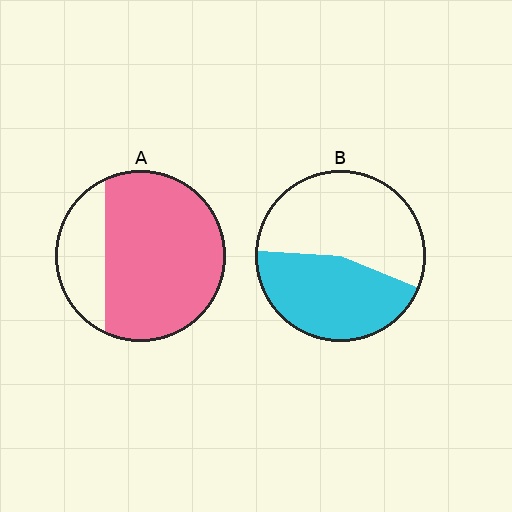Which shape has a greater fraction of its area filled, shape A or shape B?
Shape A.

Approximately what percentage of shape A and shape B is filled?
A is approximately 75% and B is approximately 45%.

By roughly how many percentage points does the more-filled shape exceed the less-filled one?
By roughly 30 percentage points (A over B).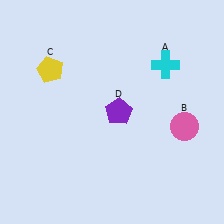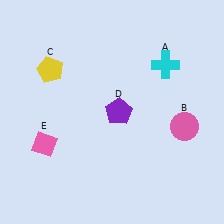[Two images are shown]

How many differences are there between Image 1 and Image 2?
There is 1 difference between the two images.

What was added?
A pink diamond (E) was added in Image 2.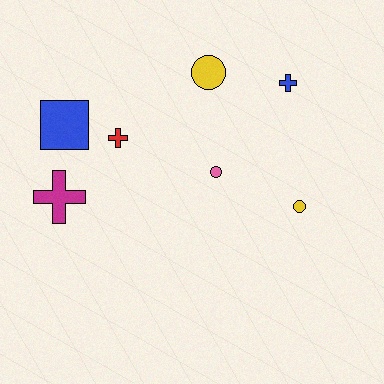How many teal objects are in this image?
There are no teal objects.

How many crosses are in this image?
There are 3 crosses.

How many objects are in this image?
There are 7 objects.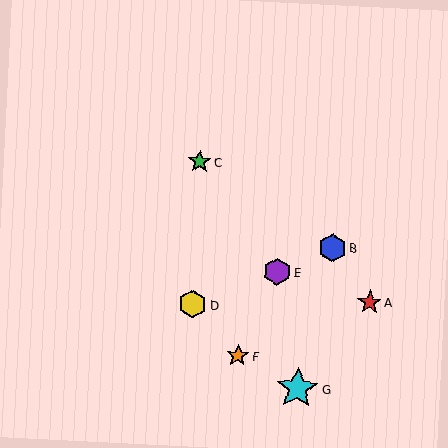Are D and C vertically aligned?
Yes, both are at x≈193.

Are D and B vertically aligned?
No, D is at x≈193 and B is at x≈332.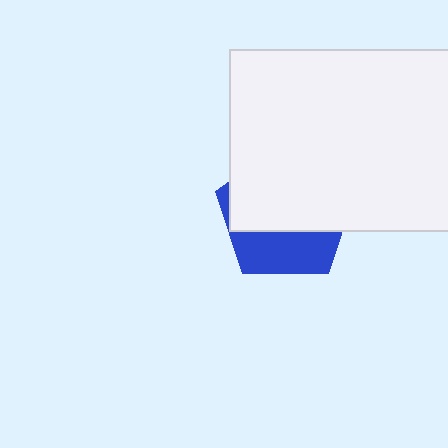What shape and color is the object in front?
The object in front is a white rectangle.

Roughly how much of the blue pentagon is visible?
A small part of it is visible (roughly 36%).